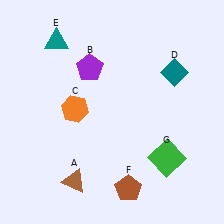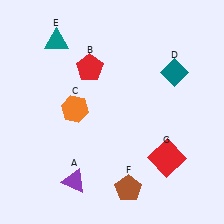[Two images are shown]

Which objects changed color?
A changed from brown to purple. B changed from purple to red. G changed from green to red.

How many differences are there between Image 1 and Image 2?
There are 3 differences between the two images.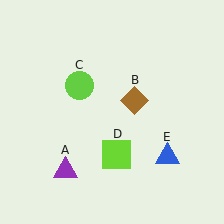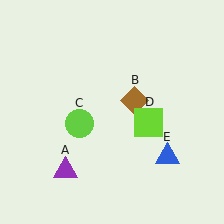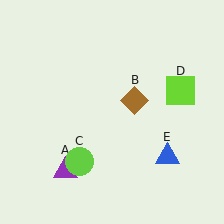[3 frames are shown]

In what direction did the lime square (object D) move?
The lime square (object D) moved up and to the right.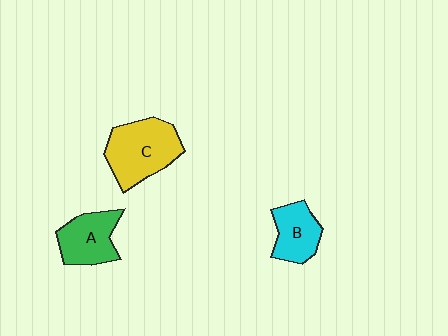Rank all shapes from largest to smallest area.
From largest to smallest: C (yellow), A (green), B (cyan).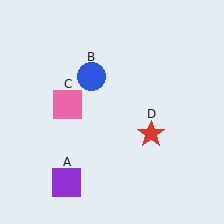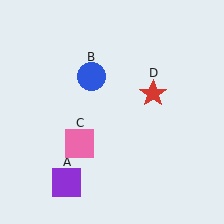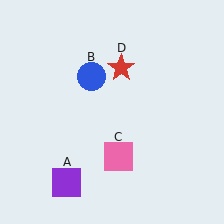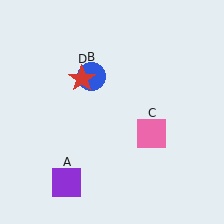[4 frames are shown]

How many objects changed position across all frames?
2 objects changed position: pink square (object C), red star (object D).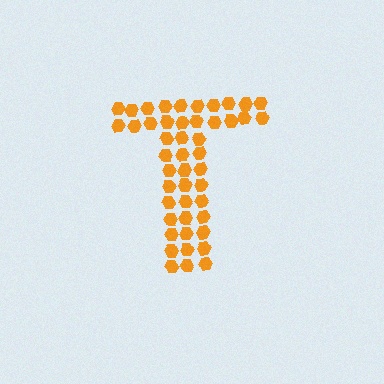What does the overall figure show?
The overall figure shows the letter T.